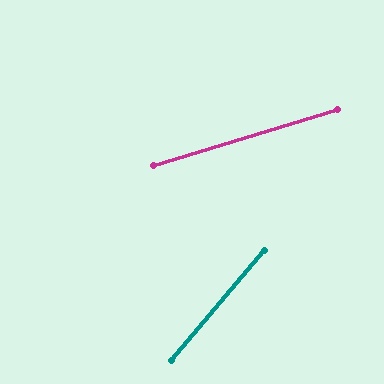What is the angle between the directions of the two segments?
Approximately 33 degrees.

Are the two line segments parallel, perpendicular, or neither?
Neither parallel nor perpendicular — they differ by about 33°.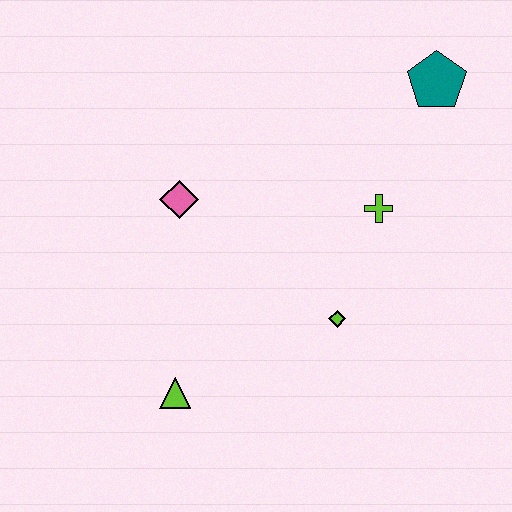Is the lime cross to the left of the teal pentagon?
Yes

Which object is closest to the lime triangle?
The lime diamond is closest to the lime triangle.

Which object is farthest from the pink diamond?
The teal pentagon is farthest from the pink diamond.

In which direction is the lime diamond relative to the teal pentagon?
The lime diamond is below the teal pentagon.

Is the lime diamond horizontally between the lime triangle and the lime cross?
Yes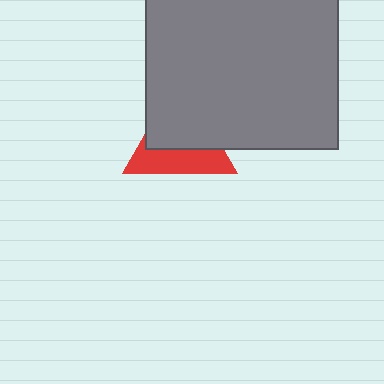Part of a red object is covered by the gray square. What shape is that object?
It is a triangle.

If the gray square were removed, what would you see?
You would see the complete red triangle.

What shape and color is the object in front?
The object in front is a gray square.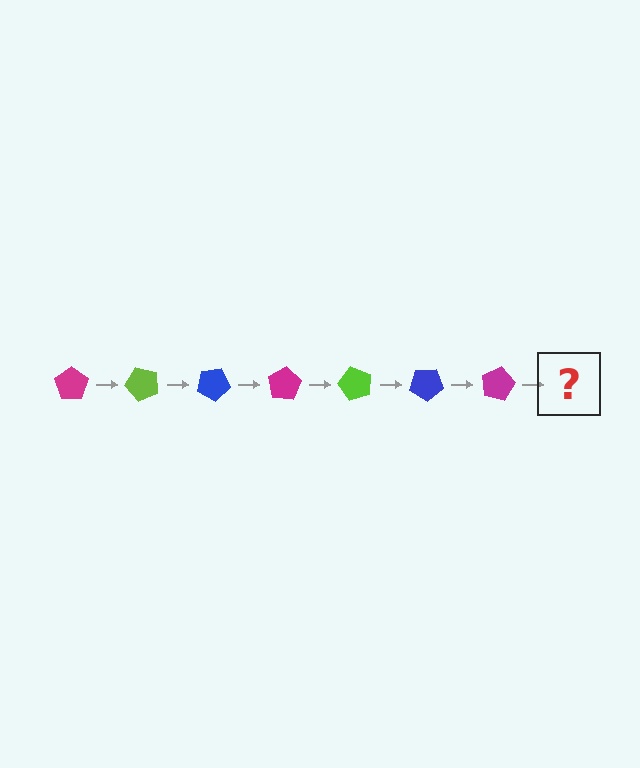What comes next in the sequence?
The next element should be a lime pentagon, rotated 350 degrees from the start.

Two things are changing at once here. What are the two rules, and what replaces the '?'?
The two rules are that it rotates 50 degrees each step and the color cycles through magenta, lime, and blue. The '?' should be a lime pentagon, rotated 350 degrees from the start.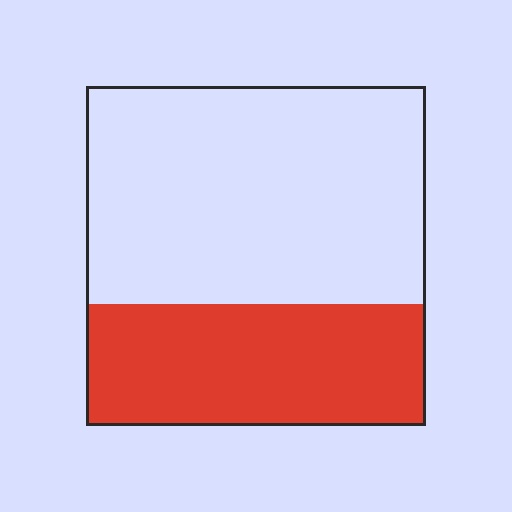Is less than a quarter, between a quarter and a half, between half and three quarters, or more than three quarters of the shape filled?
Between a quarter and a half.